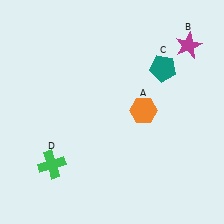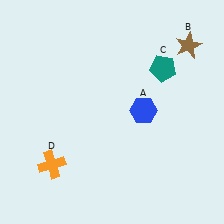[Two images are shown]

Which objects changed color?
A changed from orange to blue. B changed from magenta to brown. D changed from green to orange.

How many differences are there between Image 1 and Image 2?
There are 3 differences between the two images.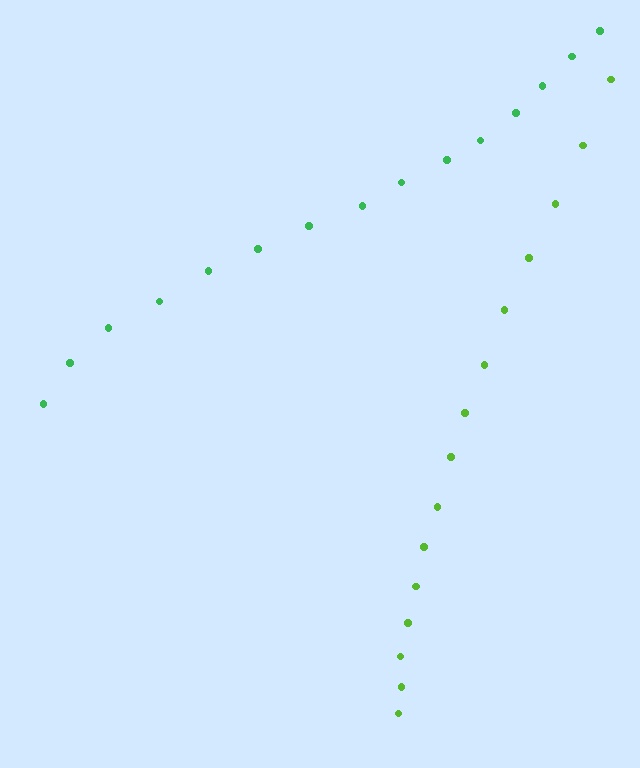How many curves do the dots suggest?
There are 2 distinct paths.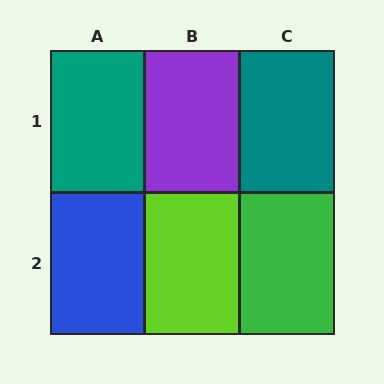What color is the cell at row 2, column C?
Green.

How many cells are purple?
1 cell is purple.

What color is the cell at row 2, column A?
Blue.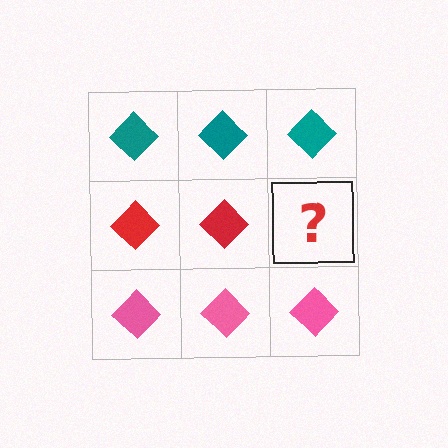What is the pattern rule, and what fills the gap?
The rule is that each row has a consistent color. The gap should be filled with a red diamond.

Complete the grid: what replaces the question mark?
The question mark should be replaced with a red diamond.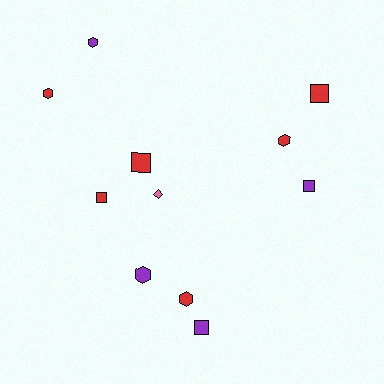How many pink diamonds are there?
There is 1 pink diamond.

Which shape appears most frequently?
Square, with 5 objects.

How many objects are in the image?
There are 11 objects.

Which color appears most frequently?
Red, with 6 objects.